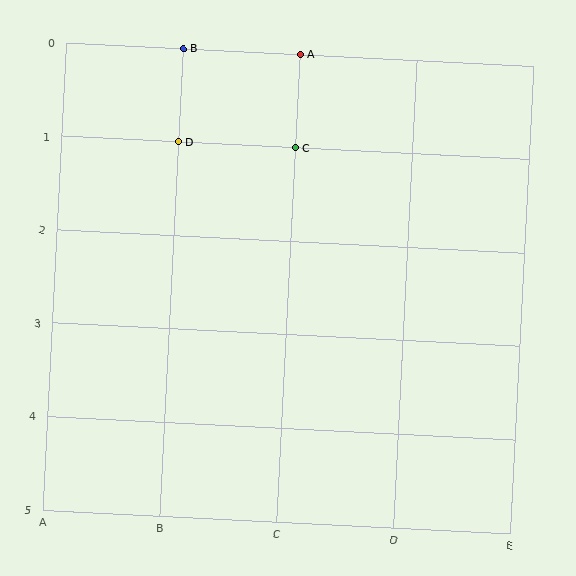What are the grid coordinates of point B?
Point B is at grid coordinates (B, 0).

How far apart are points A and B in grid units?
Points A and B are 1 column apart.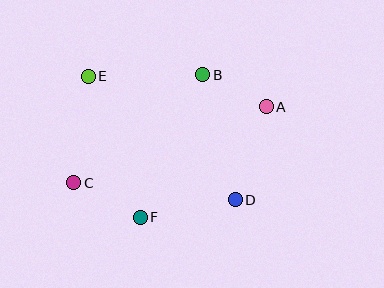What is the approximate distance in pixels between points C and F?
The distance between C and F is approximately 75 pixels.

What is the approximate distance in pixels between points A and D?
The distance between A and D is approximately 98 pixels.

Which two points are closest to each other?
Points A and B are closest to each other.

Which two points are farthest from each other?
Points A and C are farthest from each other.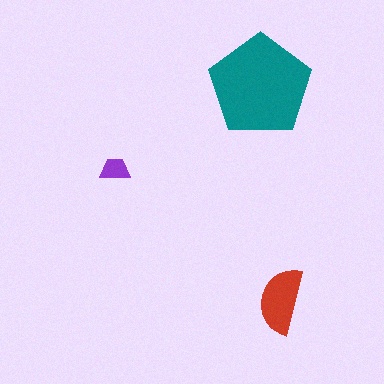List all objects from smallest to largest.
The purple trapezoid, the red semicircle, the teal pentagon.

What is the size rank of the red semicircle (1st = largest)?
2nd.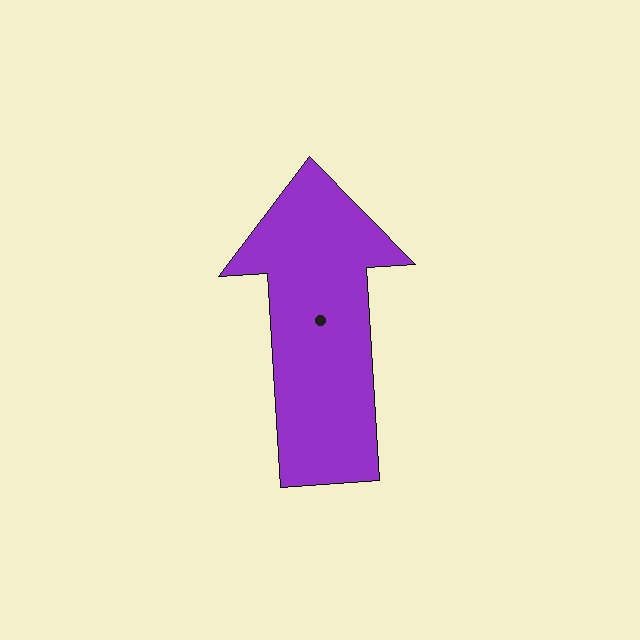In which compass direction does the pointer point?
North.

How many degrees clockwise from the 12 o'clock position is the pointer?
Approximately 356 degrees.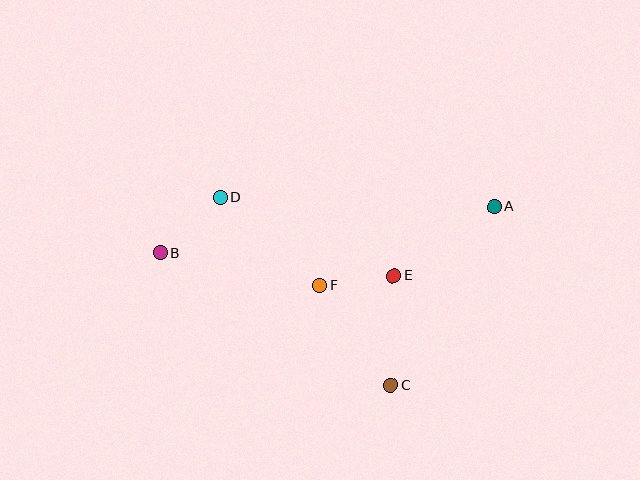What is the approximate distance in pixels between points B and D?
The distance between B and D is approximately 82 pixels.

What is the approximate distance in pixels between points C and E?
The distance between C and E is approximately 109 pixels.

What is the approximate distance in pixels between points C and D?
The distance between C and D is approximately 254 pixels.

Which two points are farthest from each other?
Points A and B are farthest from each other.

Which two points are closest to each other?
Points E and F are closest to each other.